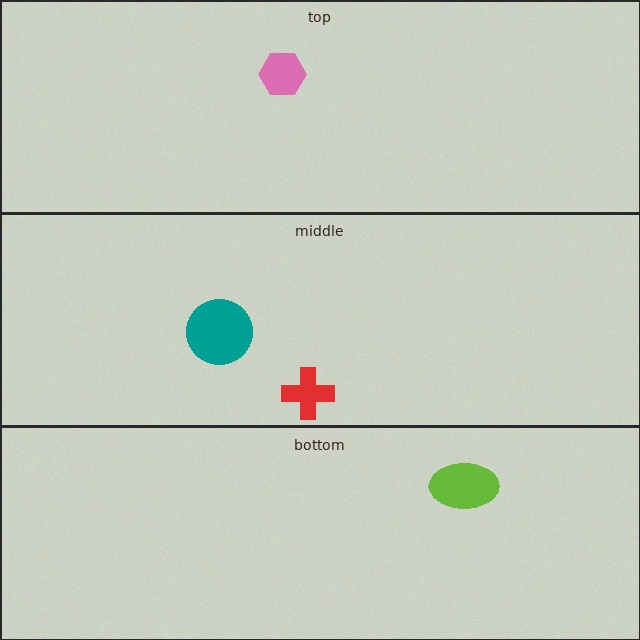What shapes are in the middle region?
The red cross, the teal circle.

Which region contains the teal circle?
The middle region.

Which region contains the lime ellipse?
The bottom region.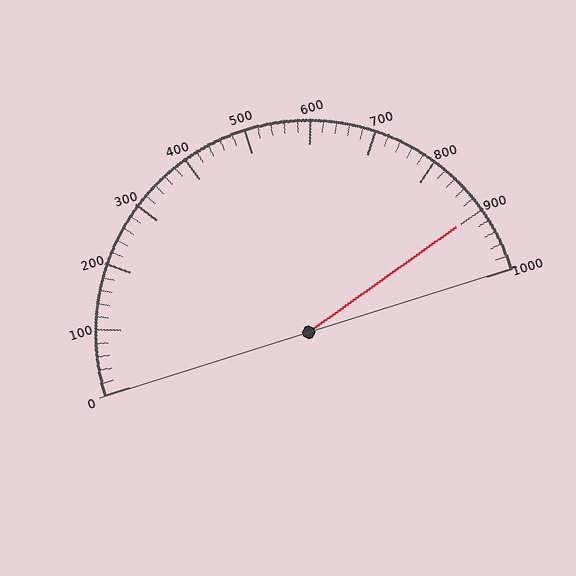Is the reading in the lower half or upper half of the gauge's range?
The reading is in the upper half of the range (0 to 1000).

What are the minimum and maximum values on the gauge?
The gauge ranges from 0 to 1000.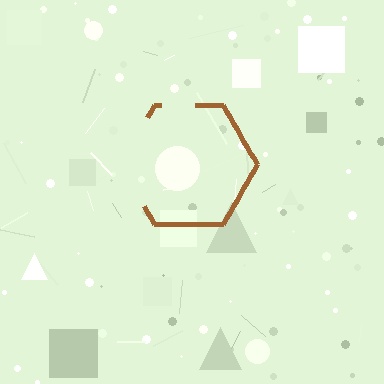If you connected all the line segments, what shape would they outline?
They would outline a hexagon.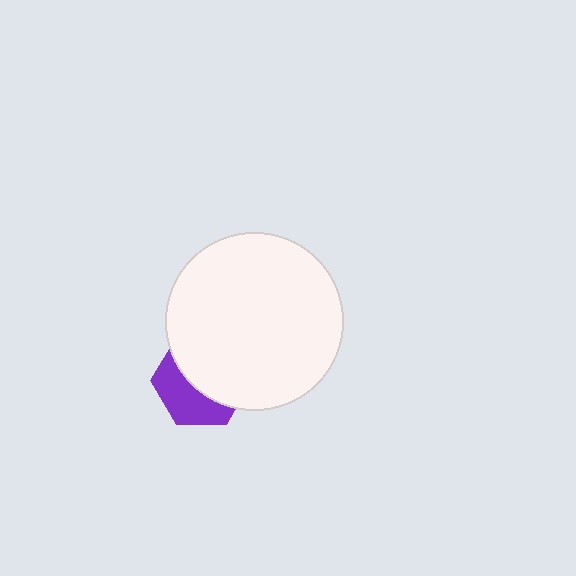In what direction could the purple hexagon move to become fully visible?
The purple hexagon could move toward the lower-left. That would shift it out from behind the white circle entirely.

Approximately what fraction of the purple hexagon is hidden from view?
Roughly 57% of the purple hexagon is hidden behind the white circle.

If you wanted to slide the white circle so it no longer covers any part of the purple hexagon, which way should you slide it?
Slide it toward the upper-right — that is the most direct way to separate the two shapes.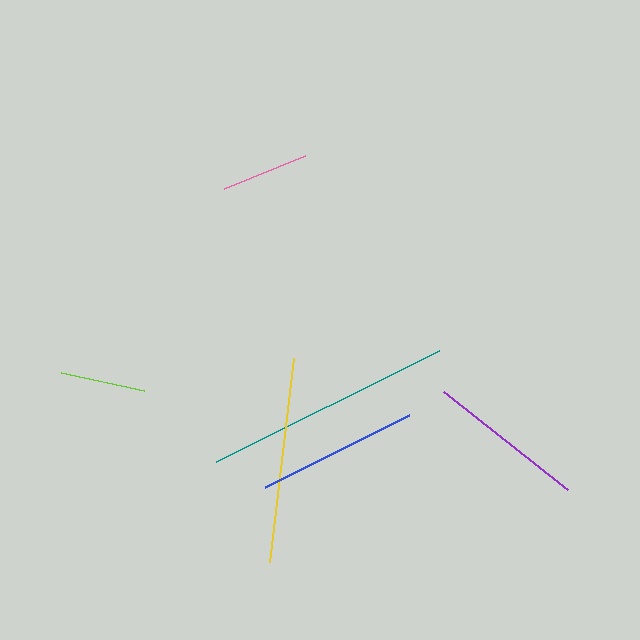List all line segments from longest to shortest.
From longest to shortest: teal, yellow, blue, purple, pink, lime.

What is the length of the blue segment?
The blue segment is approximately 161 pixels long.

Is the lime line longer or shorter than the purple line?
The purple line is longer than the lime line.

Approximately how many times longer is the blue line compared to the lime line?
The blue line is approximately 1.9 times the length of the lime line.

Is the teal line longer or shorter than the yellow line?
The teal line is longer than the yellow line.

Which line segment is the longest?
The teal line is the longest at approximately 249 pixels.